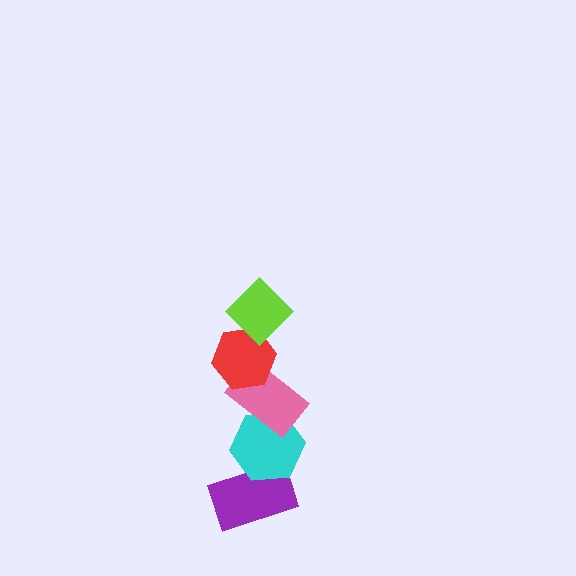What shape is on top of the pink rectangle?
The red hexagon is on top of the pink rectangle.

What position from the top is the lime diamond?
The lime diamond is 1st from the top.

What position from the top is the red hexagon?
The red hexagon is 2nd from the top.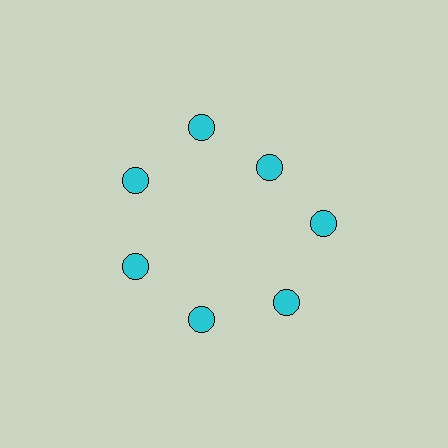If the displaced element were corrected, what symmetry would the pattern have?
It would have 7-fold rotational symmetry — the pattern would map onto itself every 51 degrees.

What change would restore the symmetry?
The symmetry would be restored by moving it outward, back onto the ring so that all 7 circles sit at equal angles and equal distance from the center.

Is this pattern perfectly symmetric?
No. The 7 cyan circles are arranged in a ring, but one element near the 1 o'clock position is pulled inward toward the center, breaking the 7-fold rotational symmetry.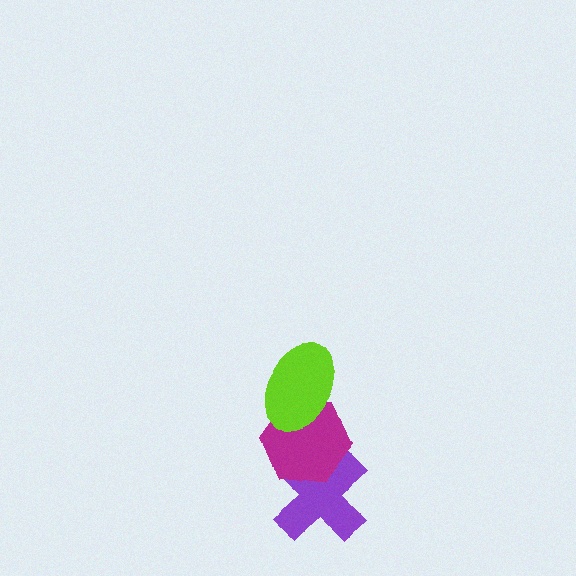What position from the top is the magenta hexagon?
The magenta hexagon is 2nd from the top.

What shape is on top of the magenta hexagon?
The lime ellipse is on top of the magenta hexagon.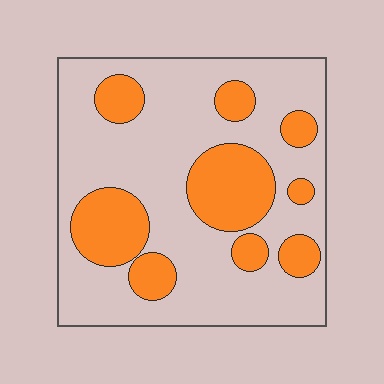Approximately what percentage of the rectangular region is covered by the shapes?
Approximately 30%.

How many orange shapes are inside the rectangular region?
9.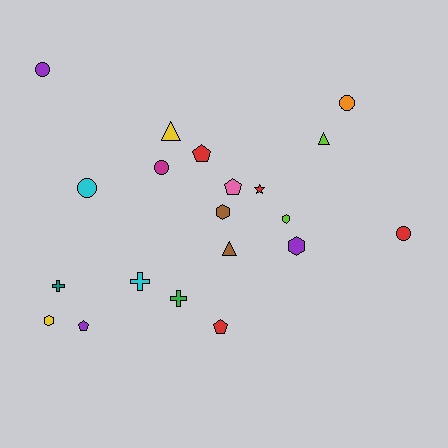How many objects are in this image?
There are 20 objects.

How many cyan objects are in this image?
There are 2 cyan objects.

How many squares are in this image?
There are no squares.